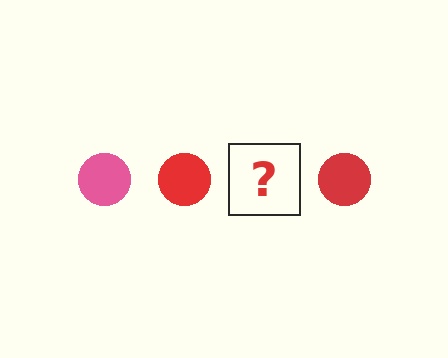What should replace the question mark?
The question mark should be replaced with a pink circle.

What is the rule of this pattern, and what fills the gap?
The rule is that the pattern cycles through pink, red circles. The gap should be filled with a pink circle.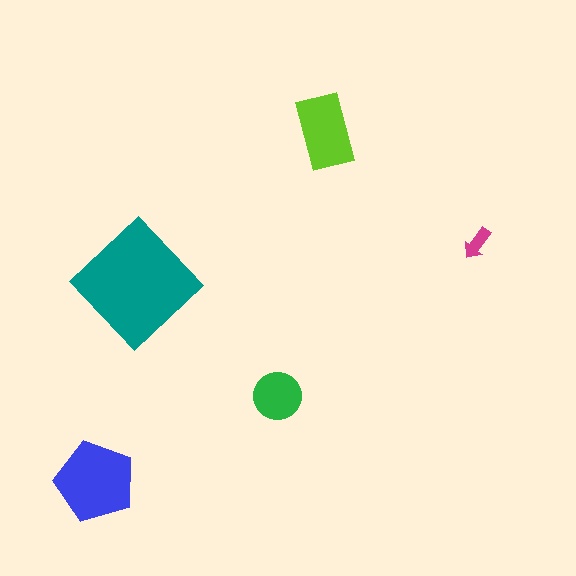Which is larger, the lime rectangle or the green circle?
The lime rectangle.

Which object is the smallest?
The magenta arrow.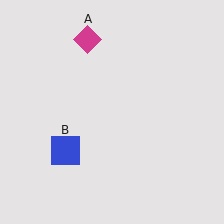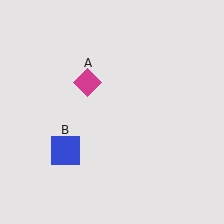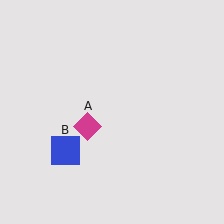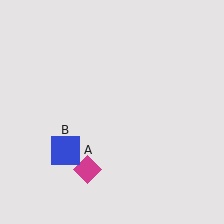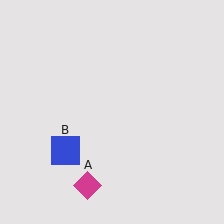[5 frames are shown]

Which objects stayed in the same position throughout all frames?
Blue square (object B) remained stationary.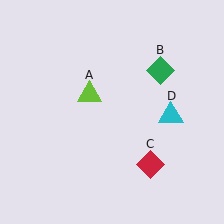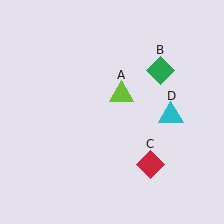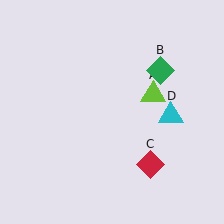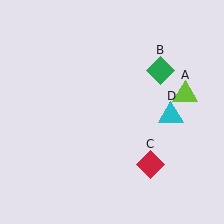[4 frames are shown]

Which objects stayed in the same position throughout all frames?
Green diamond (object B) and red diamond (object C) and cyan triangle (object D) remained stationary.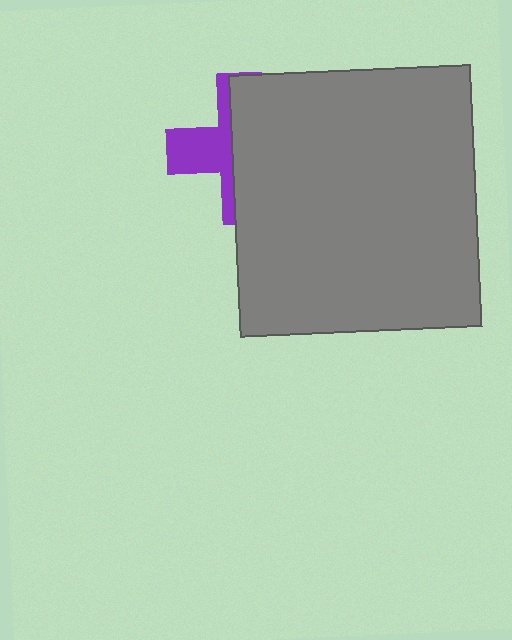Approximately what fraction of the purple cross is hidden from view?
Roughly 63% of the purple cross is hidden behind the gray rectangle.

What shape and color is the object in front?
The object in front is a gray rectangle.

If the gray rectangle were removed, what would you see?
You would see the complete purple cross.